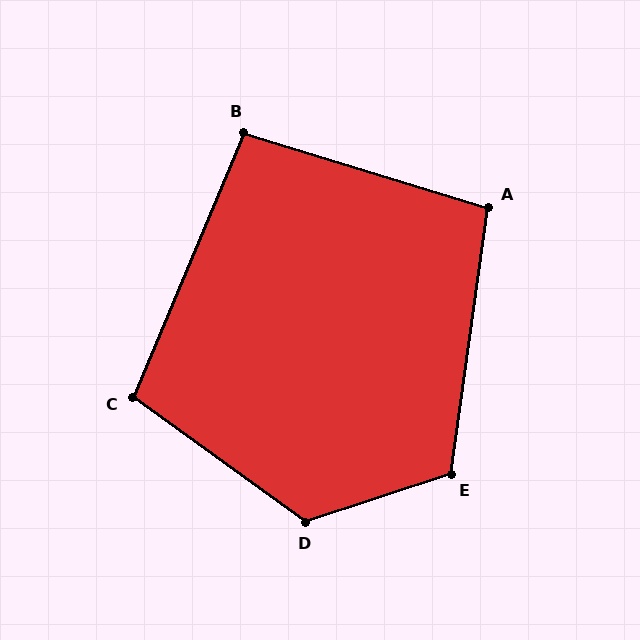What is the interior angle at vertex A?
Approximately 99 degrees (obtuse).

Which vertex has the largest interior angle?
D, at approximately 126 degrees.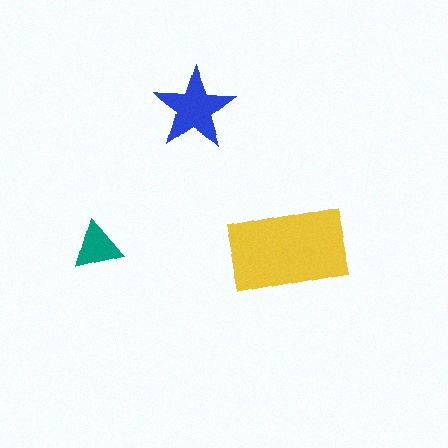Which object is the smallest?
The teal triangle.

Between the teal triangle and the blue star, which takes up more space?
The blue star.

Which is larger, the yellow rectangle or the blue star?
The yellow rectangle.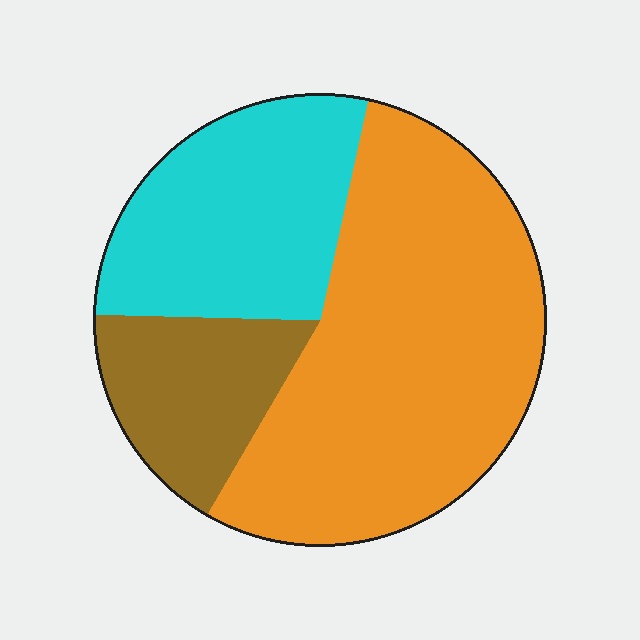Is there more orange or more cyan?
Orange.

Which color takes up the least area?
Brown, at roughly 15%.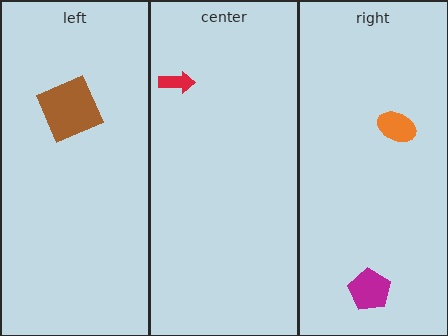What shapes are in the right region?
The magenta pentagon, the orange ellipse.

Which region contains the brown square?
The left region.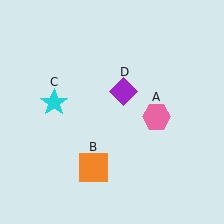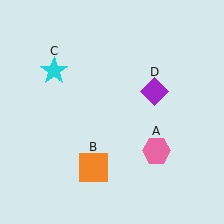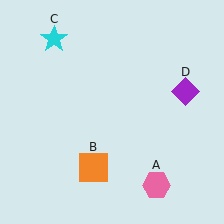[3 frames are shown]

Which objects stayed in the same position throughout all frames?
Orange square (object B) remained stationary.